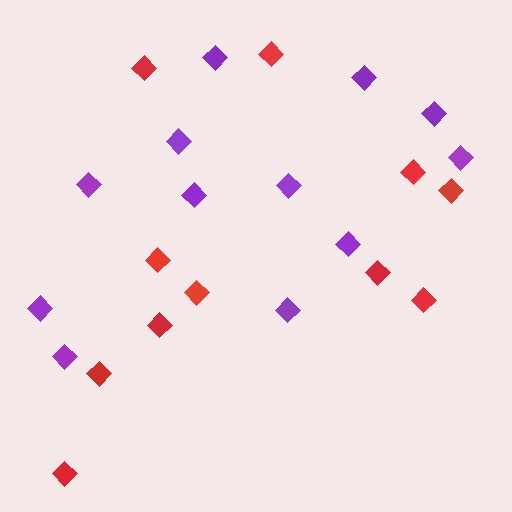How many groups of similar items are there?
There are 2 groups: one group of purple diamonds (12) and one group of red diamonds (11).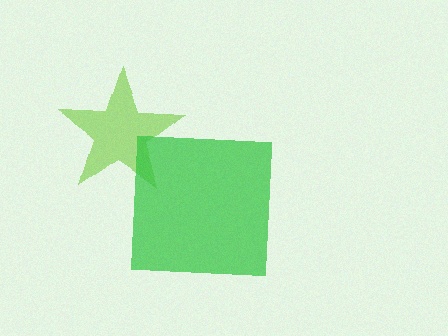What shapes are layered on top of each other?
The layered shapes are: a lime star, a green square.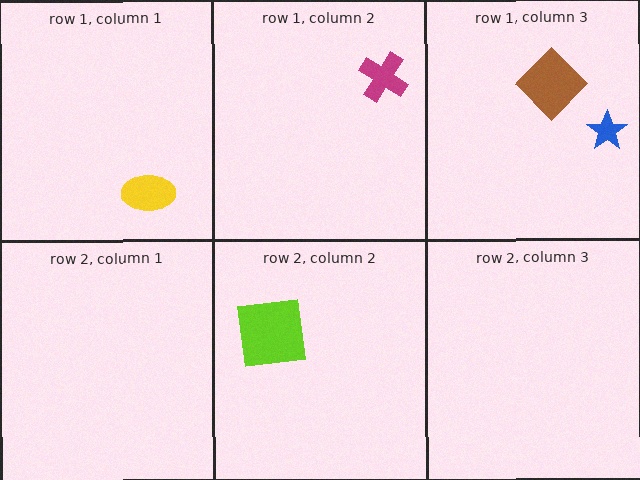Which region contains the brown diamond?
The row 1, column 3 region.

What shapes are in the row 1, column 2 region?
The magenta cross.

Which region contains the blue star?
The row 1, column 3 region.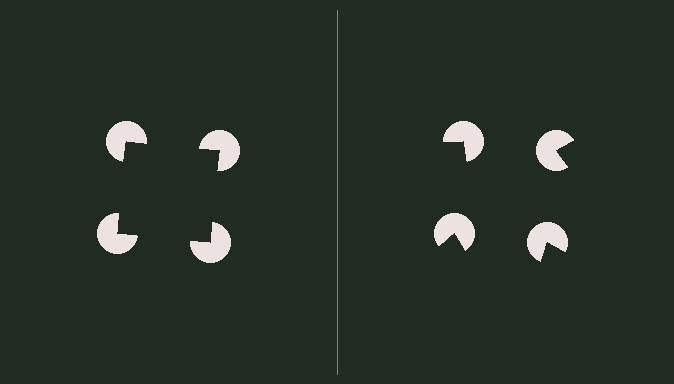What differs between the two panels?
The pac-man discs are positioned identically on both sides; only the wedge orientations differ. On the left they align to a square; on the right they are misaligned.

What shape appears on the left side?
An illusory square.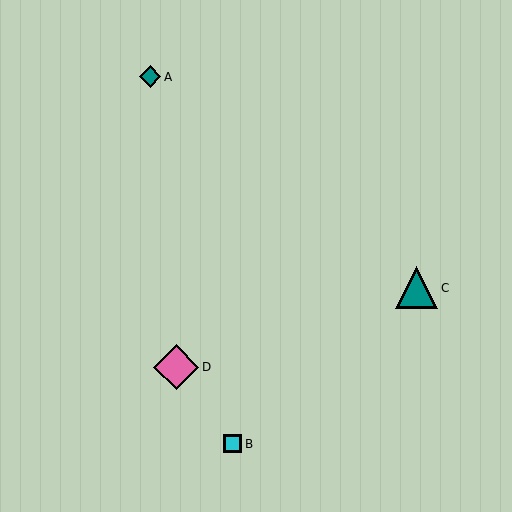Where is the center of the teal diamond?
The center of the teal diamond is at (150, 77).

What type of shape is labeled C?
Shape C is a teal triangle.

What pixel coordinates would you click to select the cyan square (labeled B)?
Click at (233, 444) to select the cyan square B.